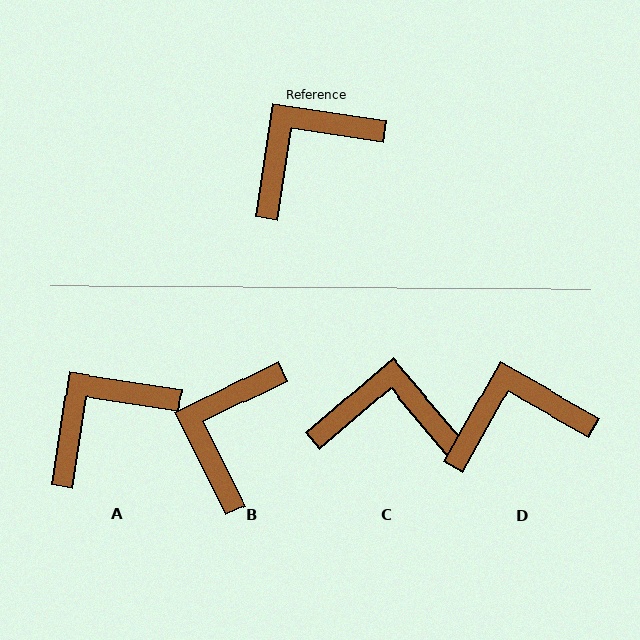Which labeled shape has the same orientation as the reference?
A.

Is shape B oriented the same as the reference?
No, it is off by about 35 degrees.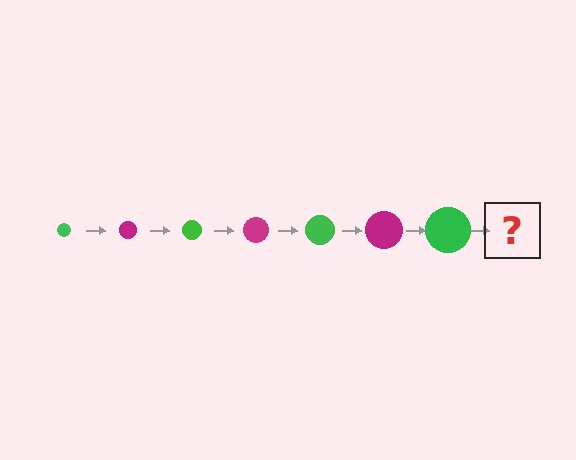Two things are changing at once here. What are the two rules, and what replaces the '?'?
The two rules are that the circle grows larger each step and the color cycles through green and magenta. The '?' should be a magenta circle, larger than the previous one.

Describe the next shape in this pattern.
It should be a magenta circle, larger than the previous one.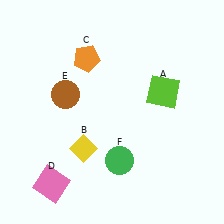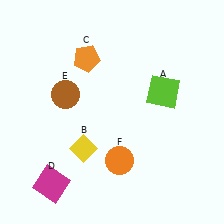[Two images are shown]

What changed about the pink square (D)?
In Image 1, D is pink. In Image 2, it changed to magenta.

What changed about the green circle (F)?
In Image 1, F is green. In Image 2, it changed to orange.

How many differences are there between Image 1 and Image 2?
There are 2 differences between the two images.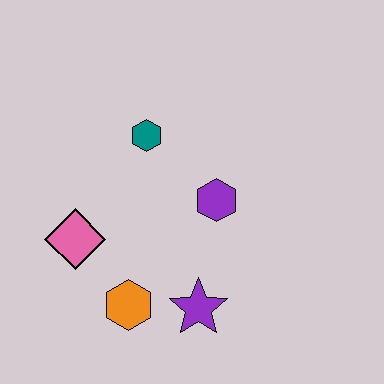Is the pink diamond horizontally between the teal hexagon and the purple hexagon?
No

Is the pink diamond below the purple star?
No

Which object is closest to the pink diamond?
The orange hexagon is closest to the pink diamond.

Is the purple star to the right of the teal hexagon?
Yes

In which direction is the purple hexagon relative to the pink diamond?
The purple hexagon is to the right of the pink diamond.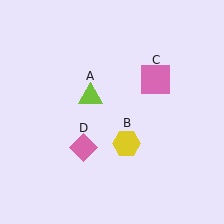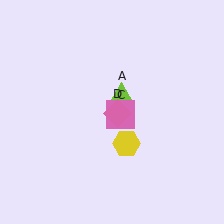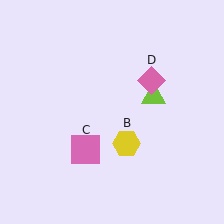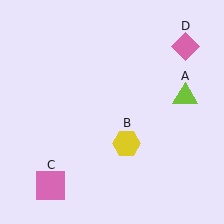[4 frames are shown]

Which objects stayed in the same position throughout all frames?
Yellow hexagon (object B) remained stationary.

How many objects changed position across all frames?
3 objects changed position: lime triangle (object A), pink square (object C), pink diamond (object D).